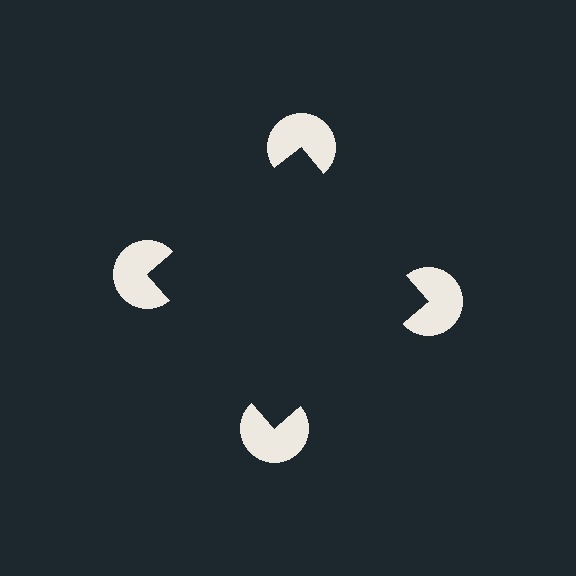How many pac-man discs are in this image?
There are 4 — one at each vertex of the illusory square.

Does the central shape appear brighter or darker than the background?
It typically appears slightly darker than the background, even though no actual brightness change is drawn.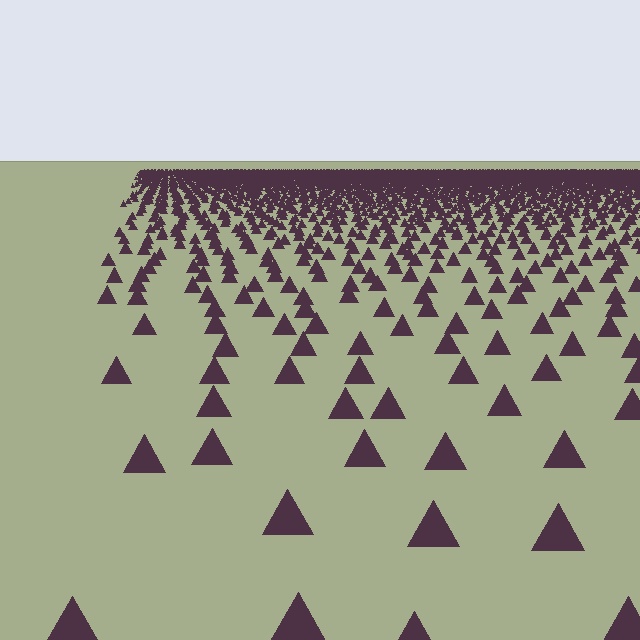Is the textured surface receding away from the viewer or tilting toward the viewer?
The surface is receding away from the viewer. Texture elements get smaller and denser toward the top.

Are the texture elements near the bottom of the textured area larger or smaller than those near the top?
Larger. Near the bottom, elements are closer to the viewer and appear at a bigger on-screen size.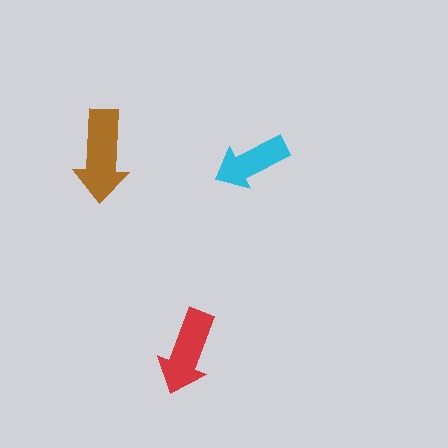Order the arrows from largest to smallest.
the brown one, the red one, the cyan one.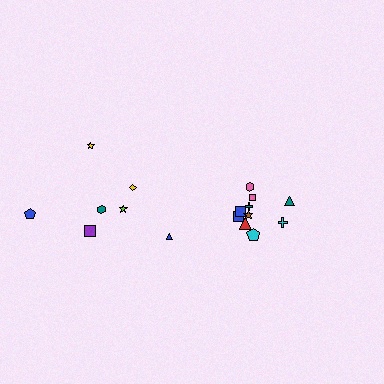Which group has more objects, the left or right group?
The right group.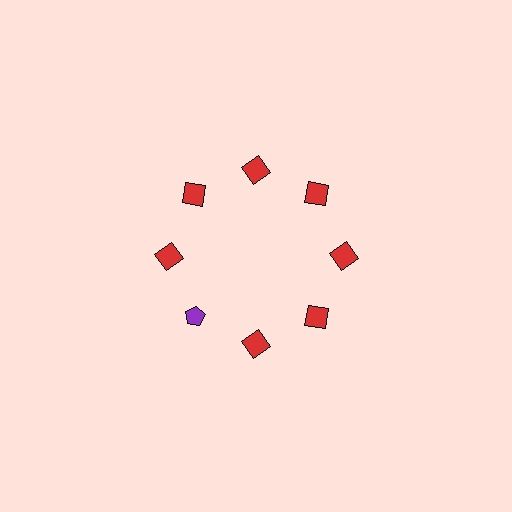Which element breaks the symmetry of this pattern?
The purple pentagon at roughly the 8 o'clock position breaks the symmetry. All other shapes are red squares.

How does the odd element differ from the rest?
It differs in both color (purple instead of red) and shape (pentagon instead of square).